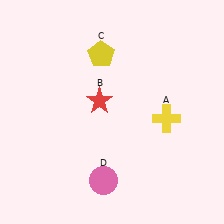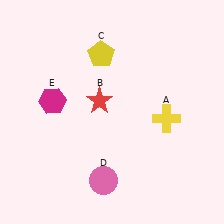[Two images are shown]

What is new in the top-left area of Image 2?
A magenta hexagon (E) was added in the top-left area of Image 2.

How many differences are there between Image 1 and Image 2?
There is 1 difference between the two images.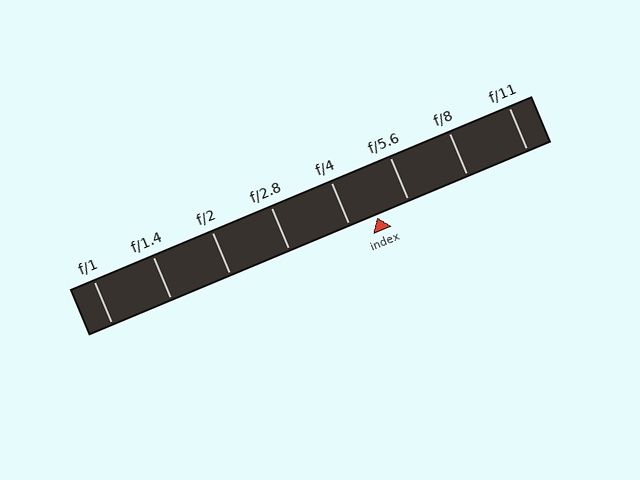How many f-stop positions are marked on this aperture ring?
There are 8 f-stop positions marked.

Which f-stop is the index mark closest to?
The index mark is closest to f/4.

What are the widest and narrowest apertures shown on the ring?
The widest aperture shown is f/1 and the narrowest is f/11.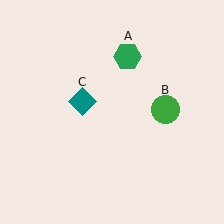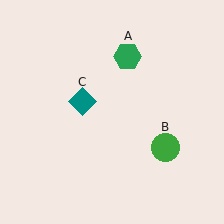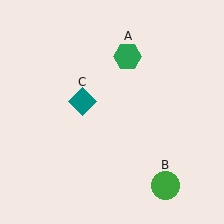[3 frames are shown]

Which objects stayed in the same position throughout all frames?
Green hexagon (object A) and teal diamond (object C) remained stationary.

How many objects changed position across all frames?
1 object changed position: green circle (object B).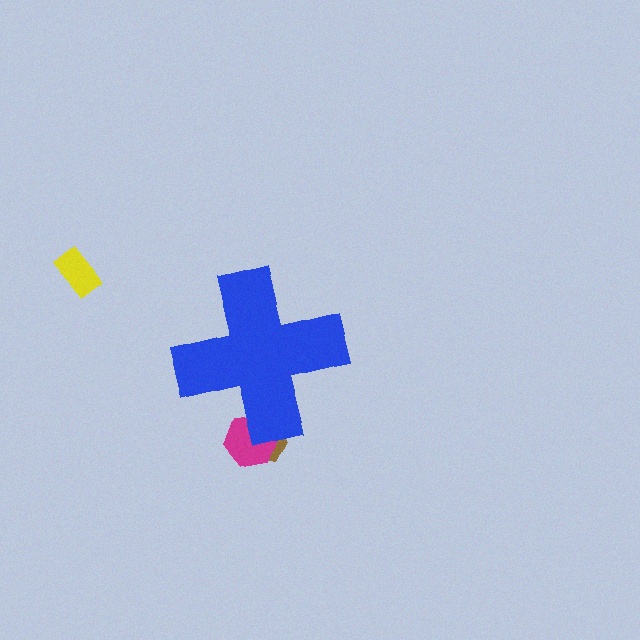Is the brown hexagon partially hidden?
Yes, the brown hexagon is partially hidden behind the blue cross.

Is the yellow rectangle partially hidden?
No, the yellow rectangle is fully visible.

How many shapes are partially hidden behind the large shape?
2 shapes are partially hidden.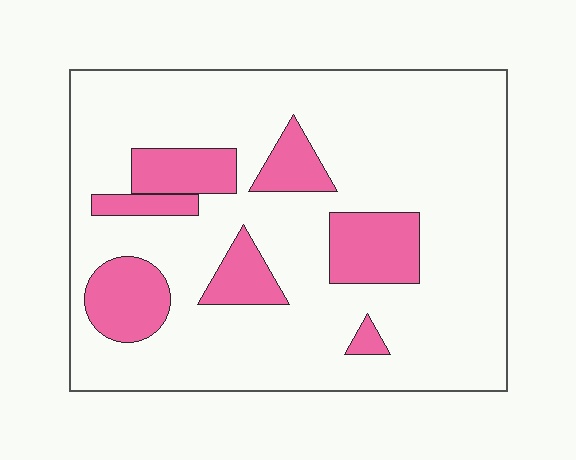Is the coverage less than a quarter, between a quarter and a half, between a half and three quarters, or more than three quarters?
Less than a quarter.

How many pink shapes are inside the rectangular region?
7.